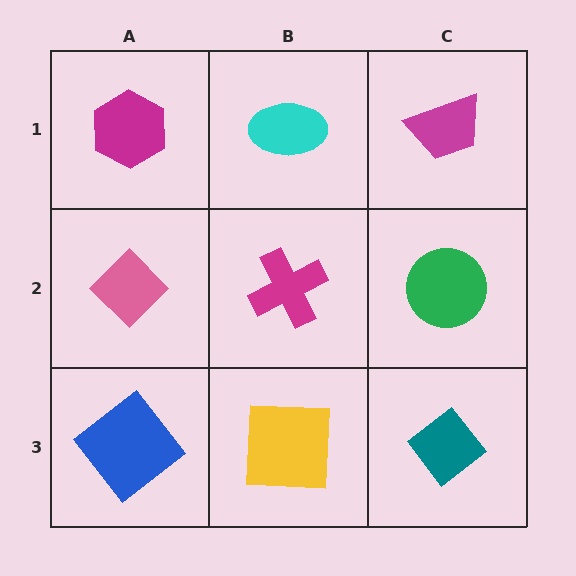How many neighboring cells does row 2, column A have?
3.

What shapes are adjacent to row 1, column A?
A pink diamond (row 2, column A), a cyan ellipse (row 1, column B).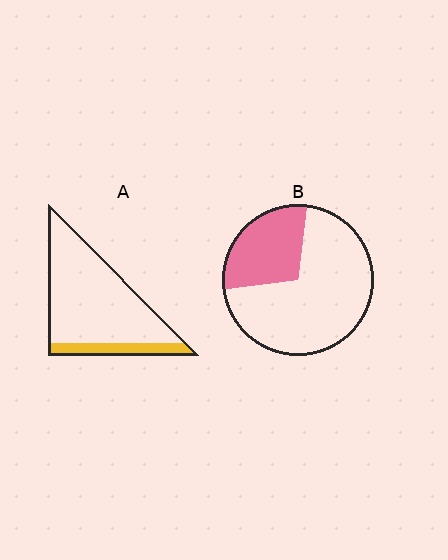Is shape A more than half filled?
No.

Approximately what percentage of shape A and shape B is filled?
A is approximately 15% and B is approximately 30%.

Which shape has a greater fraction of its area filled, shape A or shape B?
Shape B.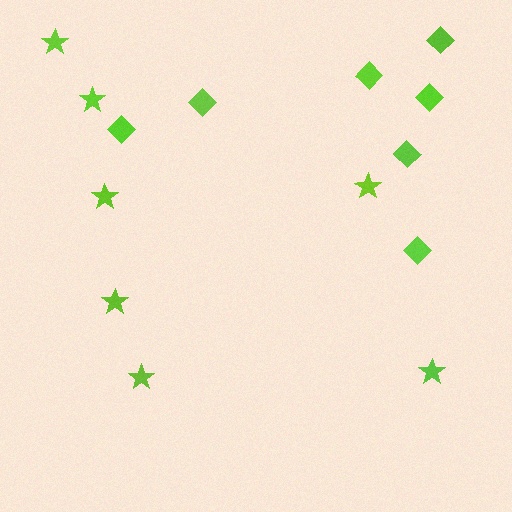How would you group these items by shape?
There are 2 groups: one group of stars (7) and one group of diamonds (7).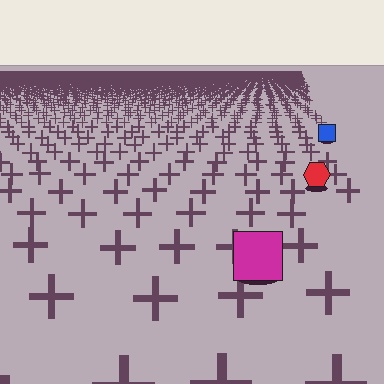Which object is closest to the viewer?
The magenta square is closest. The texture marks near it are larger and more spread out.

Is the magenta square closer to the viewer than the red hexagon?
Yes. The magenta square is closer — you can tell from the texture gradient: the ground texture is coarser near it.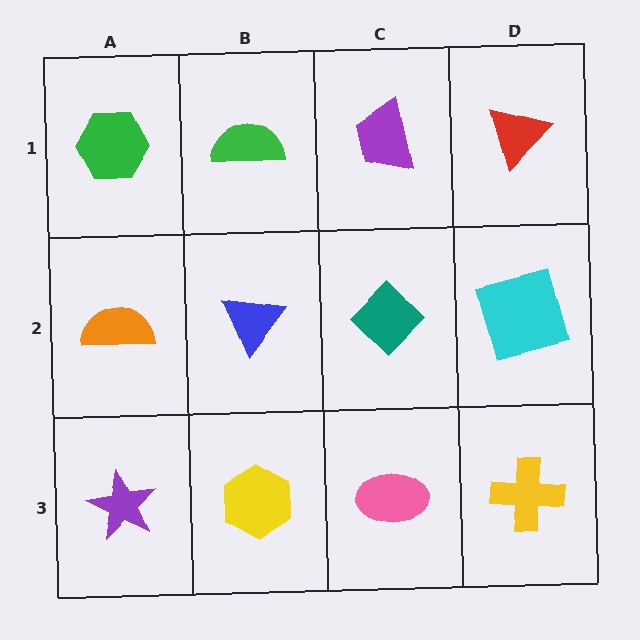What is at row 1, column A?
A green hexagon.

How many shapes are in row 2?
4 shapes.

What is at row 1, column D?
A red triangle.